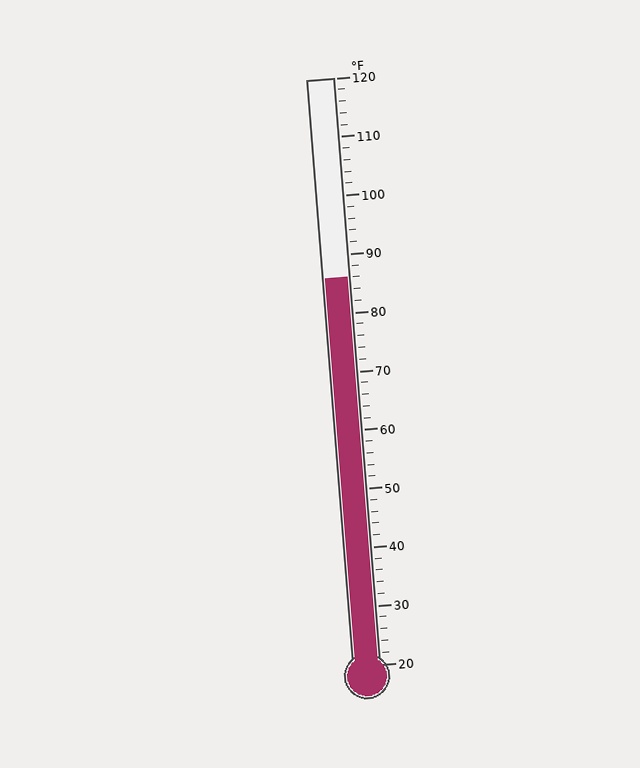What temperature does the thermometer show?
The thermometer shows approximately 86°F.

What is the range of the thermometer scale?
The thermometer scale ranges from 20°F to 120°F.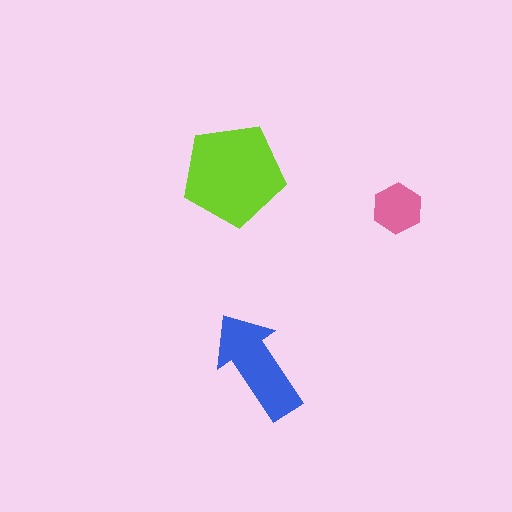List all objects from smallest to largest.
The pink hexagon, the blue arrow, the lime pentagon.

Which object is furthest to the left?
The lime pentagon is leftmost.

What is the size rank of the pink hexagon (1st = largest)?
3rd.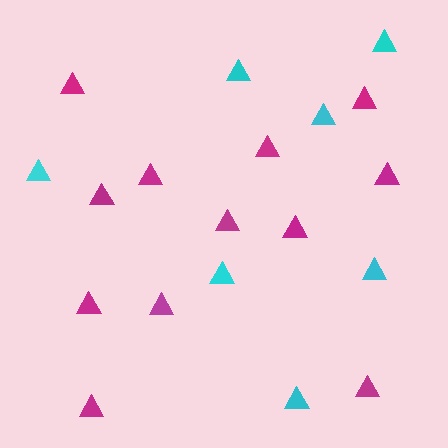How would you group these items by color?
There are 2 groups: one group of cyan triangles (7) and one group of magenta triangles (12).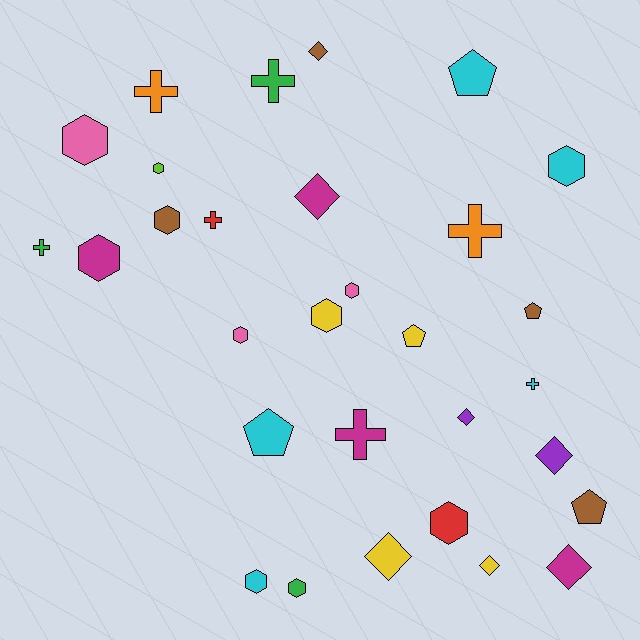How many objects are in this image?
There are 30 objects.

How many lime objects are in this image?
There is 1 lime object.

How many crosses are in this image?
There are 7 crosses.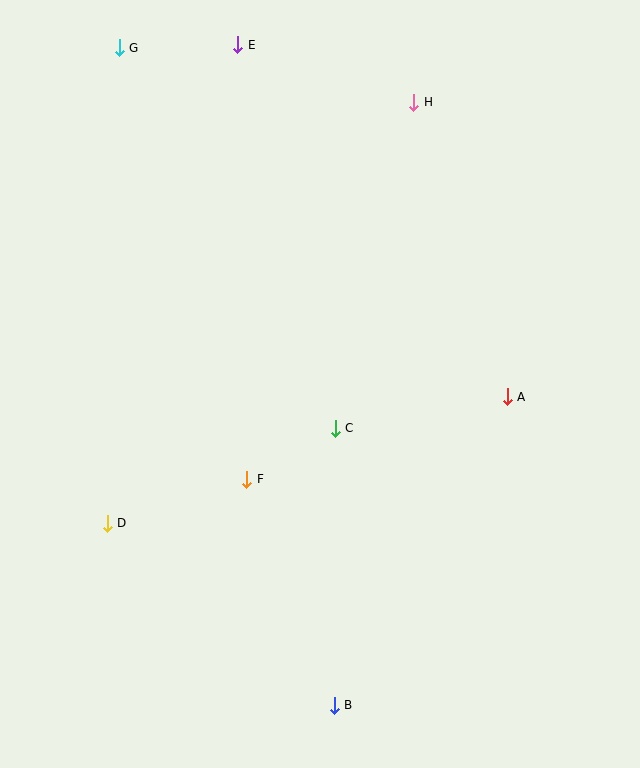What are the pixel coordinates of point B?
Point B is at (334, 705).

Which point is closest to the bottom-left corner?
Point D is closest to the bottom-left corner.